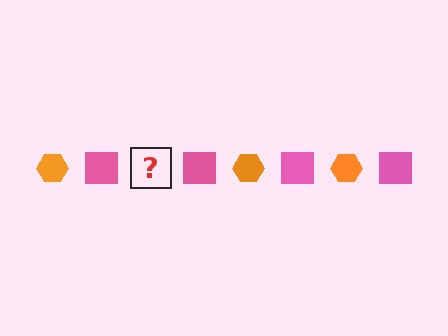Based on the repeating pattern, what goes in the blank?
The blank should be an orange hexagon.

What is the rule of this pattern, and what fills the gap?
The rule is that the pattern alternates between orange hexagon and pink square. The gap should be filled with an orange hexagon.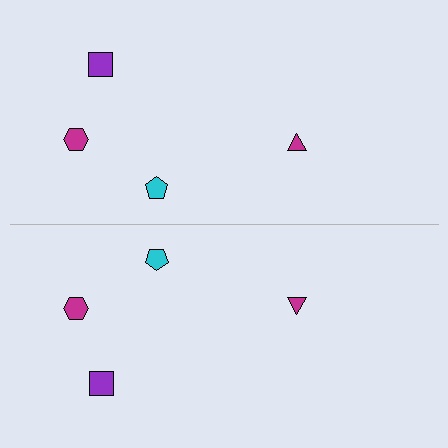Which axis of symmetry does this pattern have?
The pattern has a horizontal axis of symmetry running through the center of the image.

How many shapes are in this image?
There are 8 shapes in this image.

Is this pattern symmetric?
Yes, this pattern has bilateral (reflection) symmetry.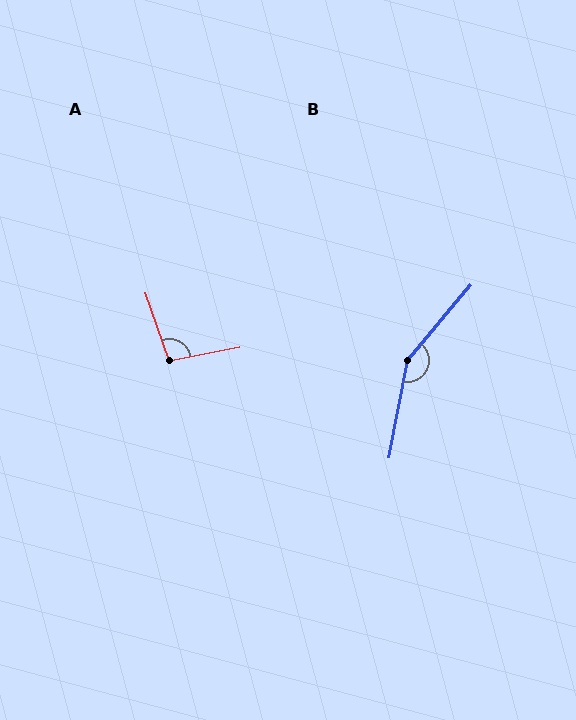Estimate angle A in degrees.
Approximately 98 degrees.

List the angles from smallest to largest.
A (98°), B (150°).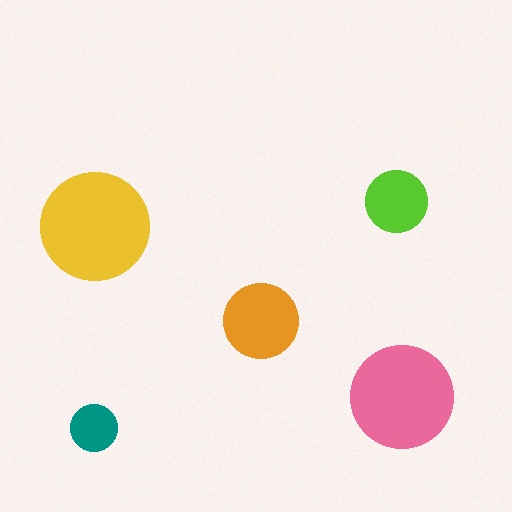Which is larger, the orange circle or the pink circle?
The pink one.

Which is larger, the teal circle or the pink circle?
The pink one.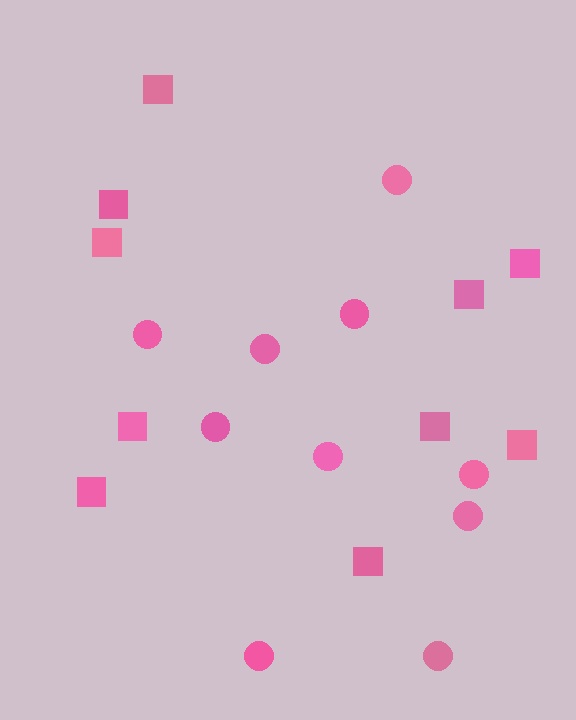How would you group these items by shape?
There are 2 groups: one group of circles (10) and one group of squares (10).